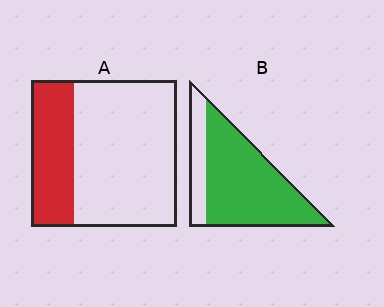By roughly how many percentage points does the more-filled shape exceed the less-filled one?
By roughly 50 percentage points (B over A).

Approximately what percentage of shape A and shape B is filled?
A is approximately 30% and B is approximately 80%.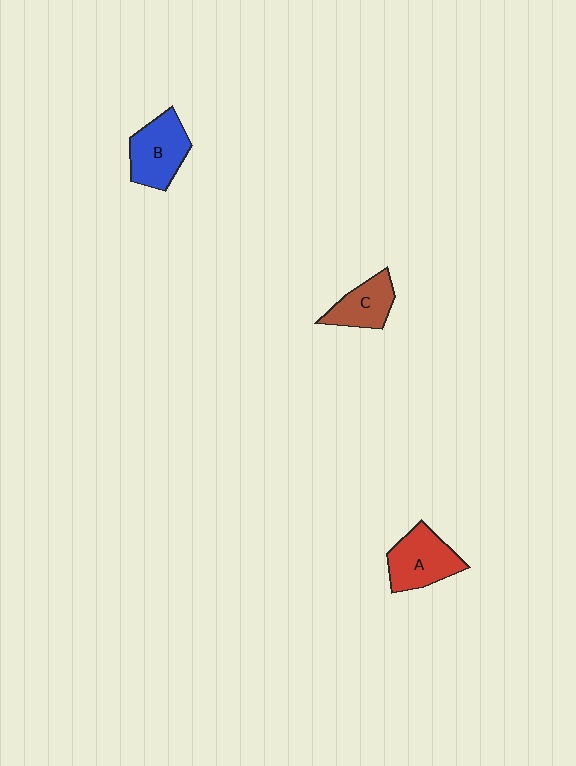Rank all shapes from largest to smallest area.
From largest to smallest: B (blue), A (red), C (brown).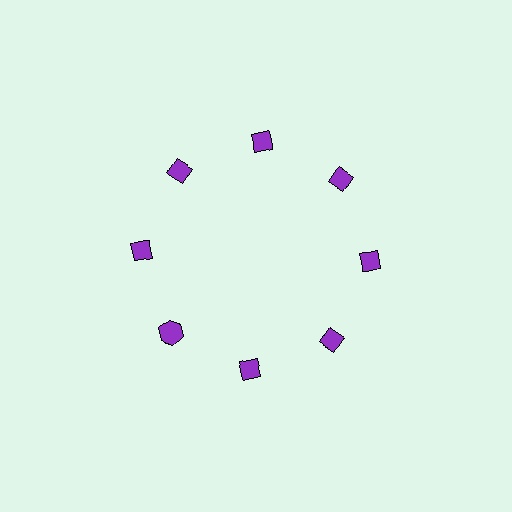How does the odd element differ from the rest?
It has a different shape: hexagon instead of diamond.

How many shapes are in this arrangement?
There are 8 shapes arranged in a ring pattern.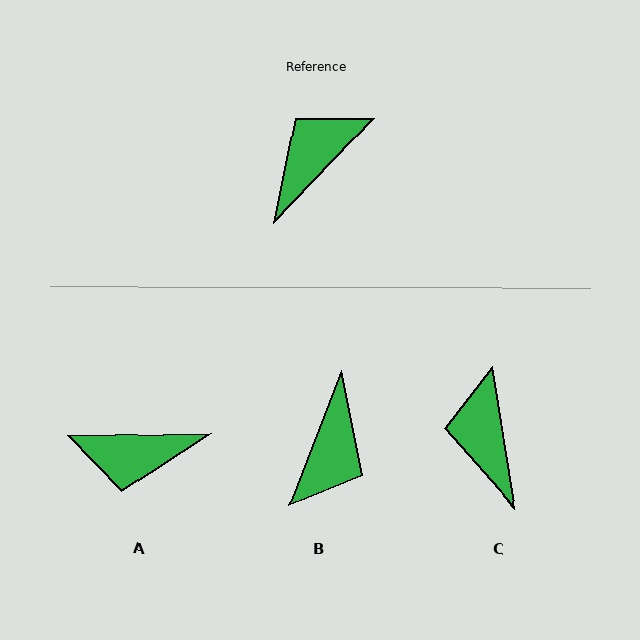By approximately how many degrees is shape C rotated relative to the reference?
Approximately 52 degrees counter-clockwise.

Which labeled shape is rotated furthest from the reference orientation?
B, about 158 degrees away.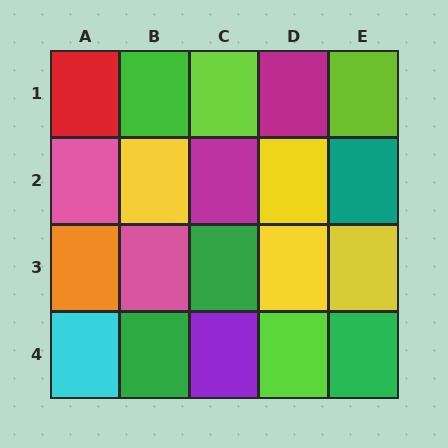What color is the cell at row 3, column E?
Yellow.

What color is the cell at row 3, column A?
Orange.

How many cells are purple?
1 cell is purple.